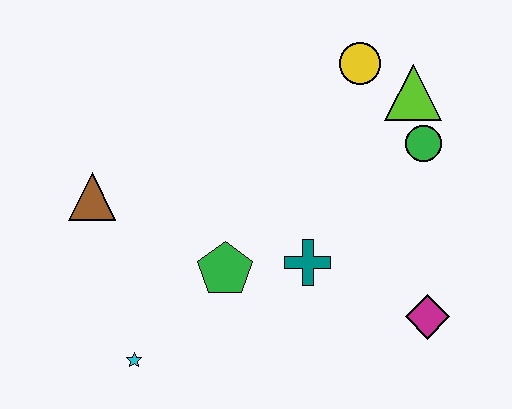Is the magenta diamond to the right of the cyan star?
Yes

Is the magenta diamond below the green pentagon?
Yes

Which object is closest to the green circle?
The lime triangle is closest to the green circle.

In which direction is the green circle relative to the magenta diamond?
The green circle is above the magenta diamond.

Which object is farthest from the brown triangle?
The magenta diamond is farthest from the brown triangle.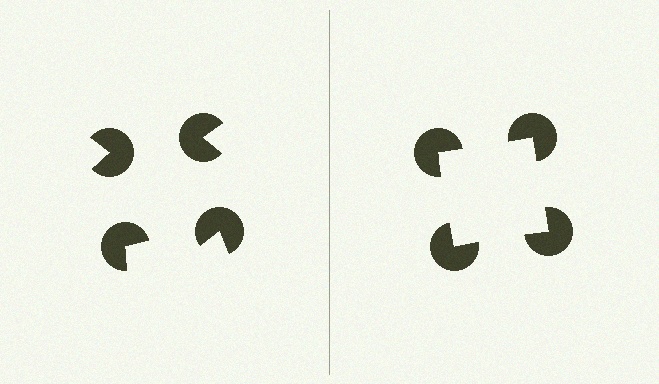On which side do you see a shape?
An illusory square appears on the right side. On the left side the wedge cuts are rotated, so no coherent shape forms.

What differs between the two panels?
The pac-man discs are positioned identically on both sides; only the wedge orientations differ. On the right they align to a square; on the left they are misaligned.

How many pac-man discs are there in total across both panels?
8 — 4 on each side.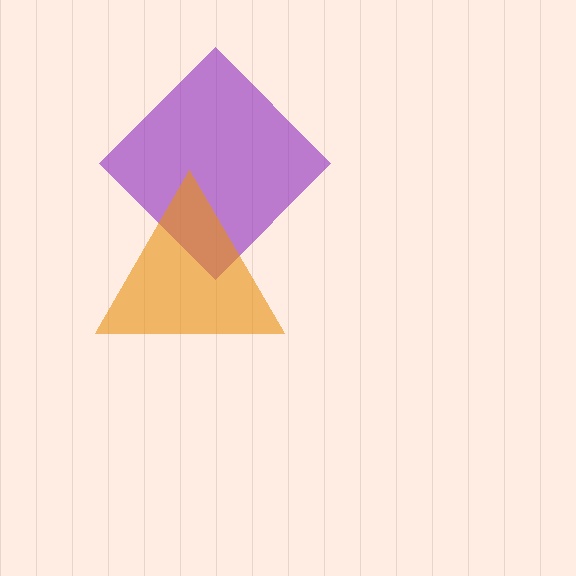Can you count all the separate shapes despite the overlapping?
Yes, there are 2 separate shapes.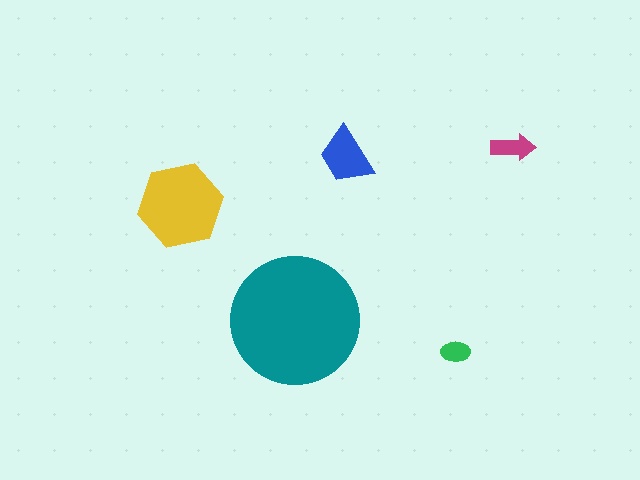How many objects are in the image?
There are 5 objects in the image.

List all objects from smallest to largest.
The green ellipse, the magenta arrow, the blue trapezoid, the yellow hexagon, the teal circle.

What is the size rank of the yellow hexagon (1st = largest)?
2nd.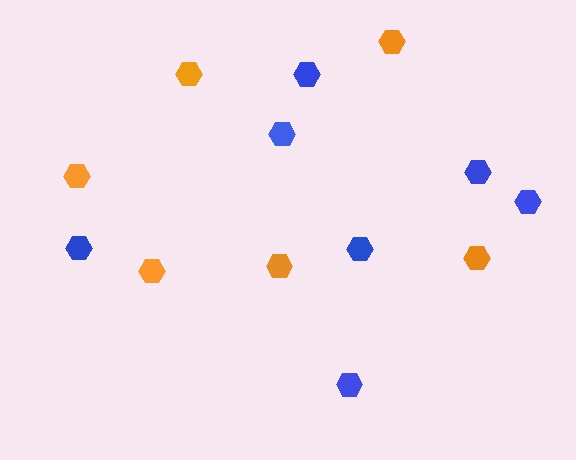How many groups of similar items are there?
There are 2 groups: one group of orange hexagons (6) and one group of blue hexagons (7).